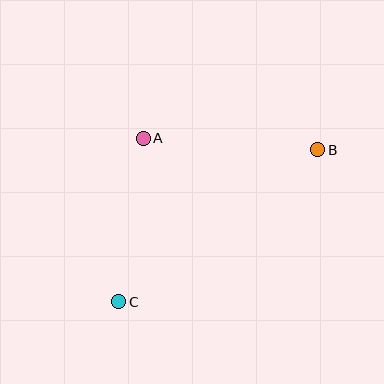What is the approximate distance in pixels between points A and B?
The distance between A and B is approximately 175 pixels.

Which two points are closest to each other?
Points A and C are closest to each other.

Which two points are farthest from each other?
Points B and C are farthest from each other.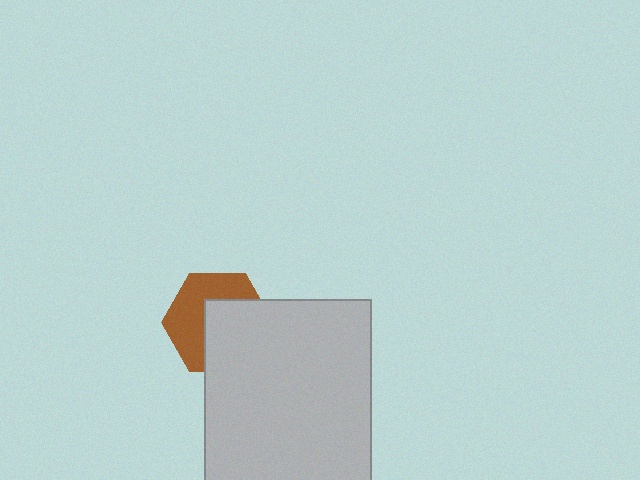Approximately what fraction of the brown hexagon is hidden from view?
Roughly 51% of the brown hexagon is hidden behind the light gray rectangle.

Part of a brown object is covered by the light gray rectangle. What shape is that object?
It is a hexagon.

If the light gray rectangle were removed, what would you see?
You would see the complete brown hexagon.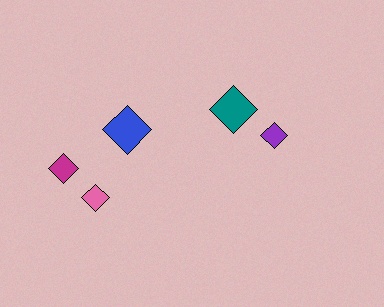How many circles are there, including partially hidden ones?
There are no circles.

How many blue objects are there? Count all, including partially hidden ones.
There is 1 blue object.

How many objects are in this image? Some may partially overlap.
There are 5 objects.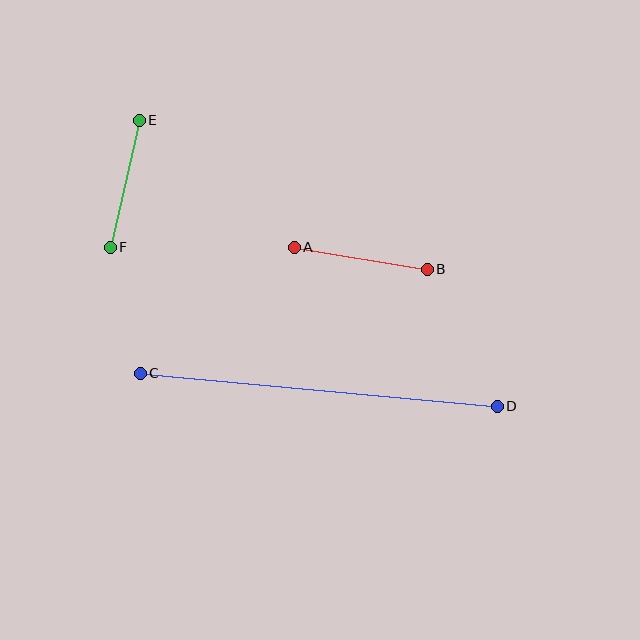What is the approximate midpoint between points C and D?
The midpoint is at approximately (319, 390) pixels.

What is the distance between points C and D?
The distance is approximately 358 pixels.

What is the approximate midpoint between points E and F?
The midpoint is at approximately (125, 184) pixels.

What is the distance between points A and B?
The distance is approximately 135 pixels.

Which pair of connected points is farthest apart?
Points C and D are farthest apart.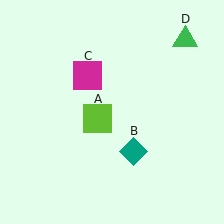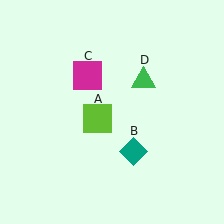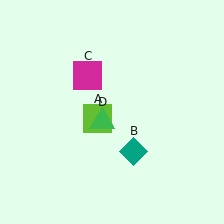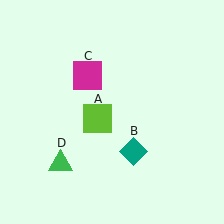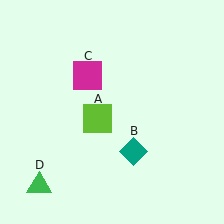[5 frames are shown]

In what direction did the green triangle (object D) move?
The green triangle (object D) moved down and to the left.